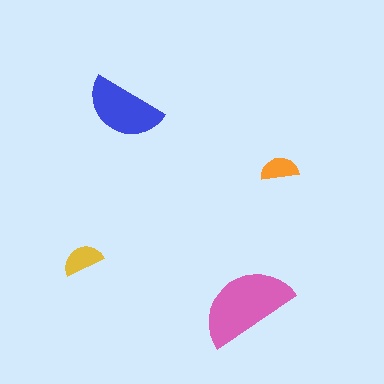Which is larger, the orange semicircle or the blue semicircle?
The blue one.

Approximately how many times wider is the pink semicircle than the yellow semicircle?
About 2.5 times wider.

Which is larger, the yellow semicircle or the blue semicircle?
The blue one.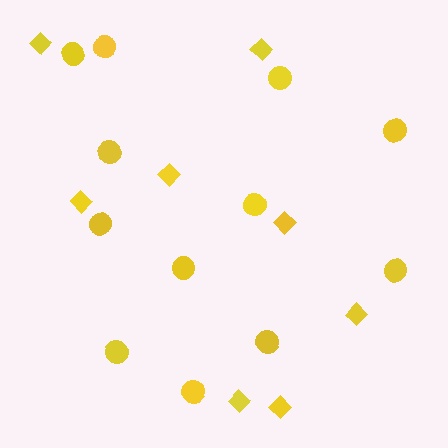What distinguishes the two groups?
There are 2 groups: one group of circles (12) and one group of diamonds (8).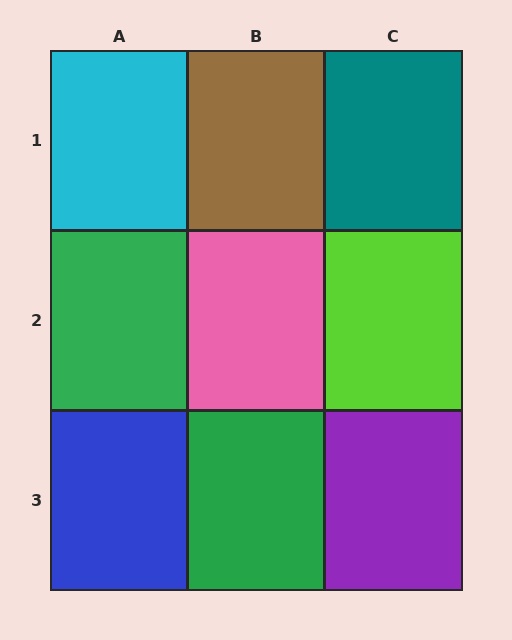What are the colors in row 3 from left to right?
Blue, green, purple.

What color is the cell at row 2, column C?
Lime.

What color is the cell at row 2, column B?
Pink.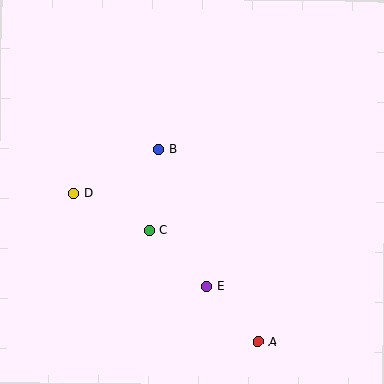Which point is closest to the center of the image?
Point B at (159, 149) is closest to the center.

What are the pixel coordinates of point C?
Point C is at (149, 230).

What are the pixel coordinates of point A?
Point A is at (258, 342).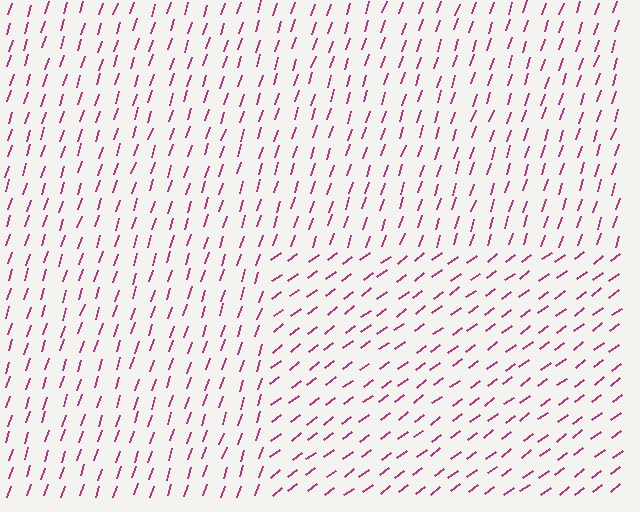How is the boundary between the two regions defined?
The boundary is defined purely by a change in line orientation (approximately 35 degrees difference). All lines are the same color and thickness.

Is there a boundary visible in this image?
Yes, there is a texture boundary formed by a change in line orientation.